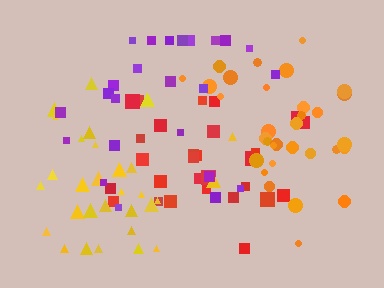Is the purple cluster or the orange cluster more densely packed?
Orange.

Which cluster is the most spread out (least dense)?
Purple.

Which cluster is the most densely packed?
Yellow.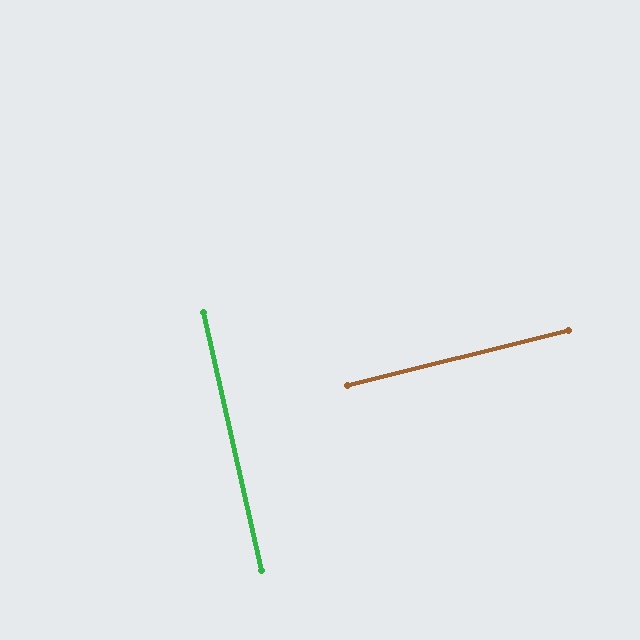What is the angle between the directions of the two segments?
Approximately 89 degrees.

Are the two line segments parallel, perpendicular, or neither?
Perpendicular — they meet at approximately 89°.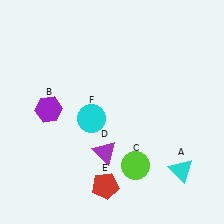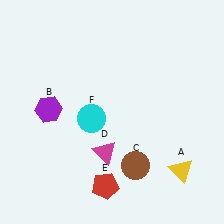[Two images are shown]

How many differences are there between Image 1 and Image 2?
There are 3 differences between the two images.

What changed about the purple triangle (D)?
In Image 1, D is purple. In Image 2, it changed to magenta.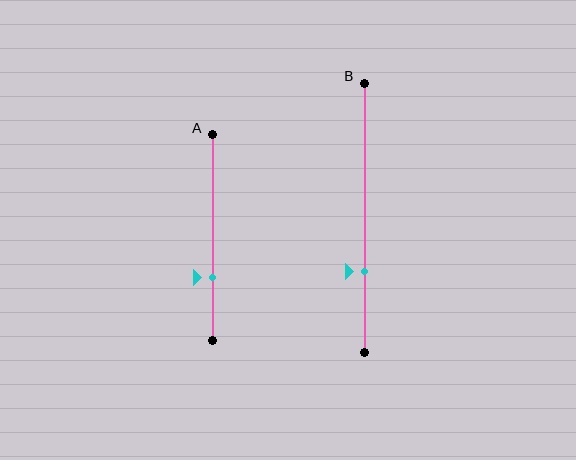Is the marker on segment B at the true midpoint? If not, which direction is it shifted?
No, the marker on segment B is shifted downward by about 20% of the segment length.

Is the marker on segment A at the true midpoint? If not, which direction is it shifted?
No, the marker on segment A is shifted downward by about 20% of the segment length.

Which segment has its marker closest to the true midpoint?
Segment A has its marker closest to the true midpoint.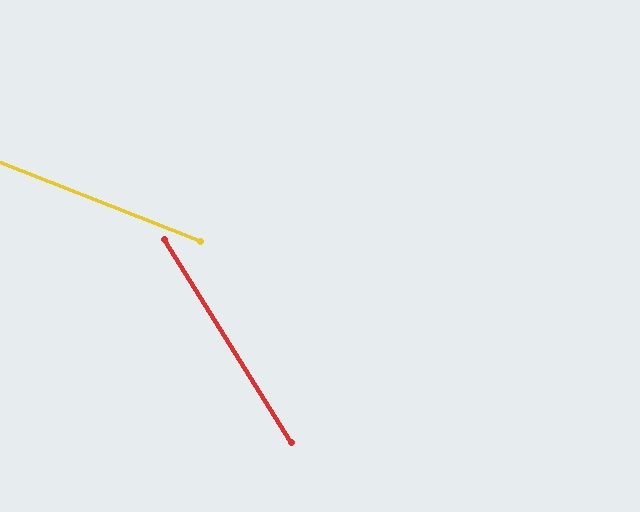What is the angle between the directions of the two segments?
Approximately 36 degrees.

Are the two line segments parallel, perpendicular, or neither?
Neither parallel nor perpendicular — they differ by about 36°.